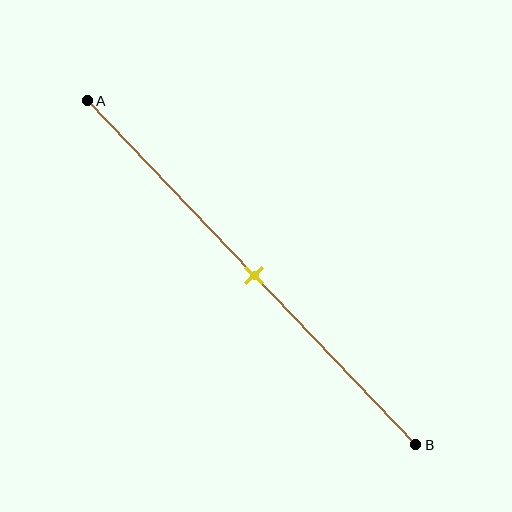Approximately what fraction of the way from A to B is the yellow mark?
The yellow mark is approximately 50% of the way from A to B.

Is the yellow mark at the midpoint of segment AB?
Yes, the mark is approximately at the midpoint.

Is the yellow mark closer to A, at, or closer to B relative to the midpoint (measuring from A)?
The yellow mark is approximately at the midpoint of segment AB.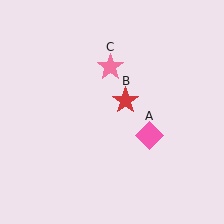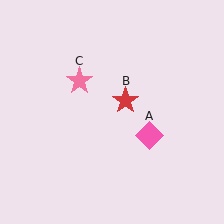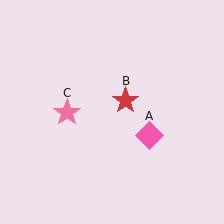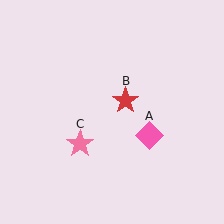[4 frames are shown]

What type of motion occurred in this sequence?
The pink star (object C) rotated counterclockwise around the center of the scene.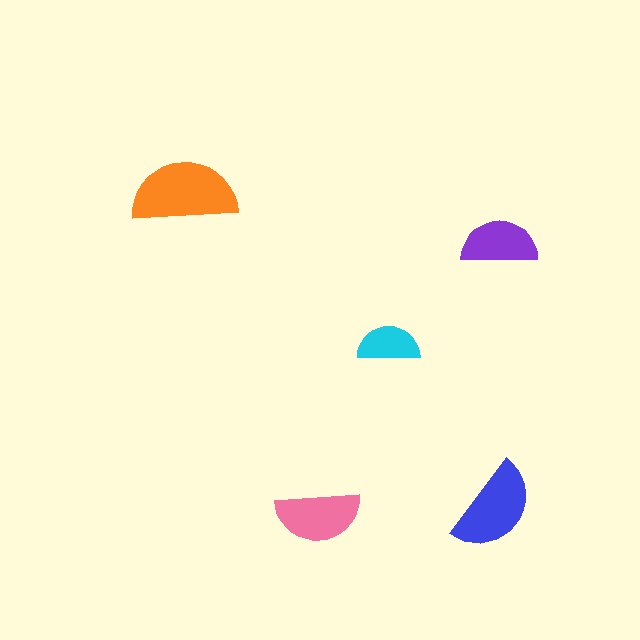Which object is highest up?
The orange semicircle is topmost.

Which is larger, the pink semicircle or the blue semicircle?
The blue one.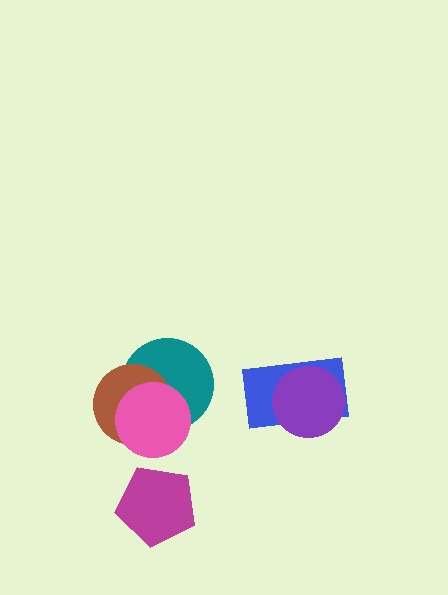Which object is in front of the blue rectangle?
The purple circle is in front of the blue rectangle.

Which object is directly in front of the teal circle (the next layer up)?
The brown circle is directly in front of the teal circle.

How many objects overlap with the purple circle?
1 object overlaps with the purple circle.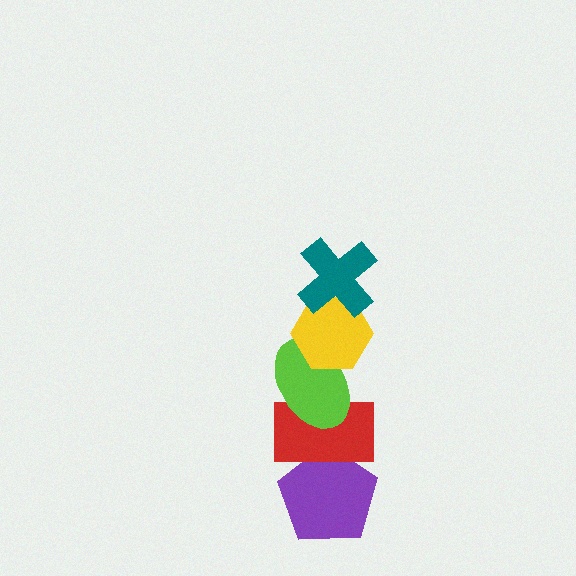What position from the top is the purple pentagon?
The purple pentagon is 5th from the top.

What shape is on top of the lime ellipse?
The yellow hexagon is on top of the lime ellipse.